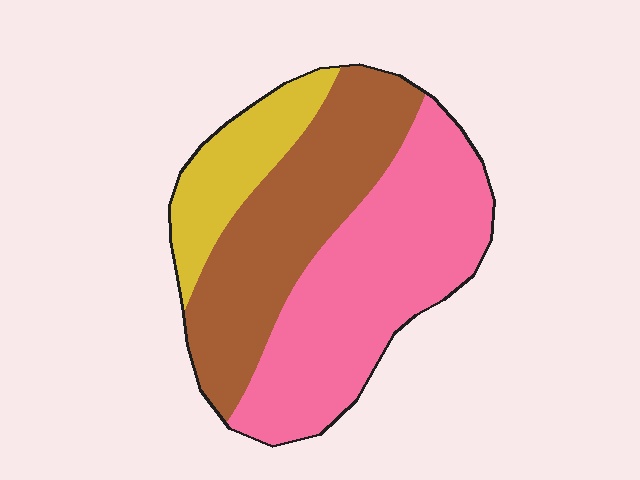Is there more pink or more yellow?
Pink.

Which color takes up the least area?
Yellow, at roughly 15%.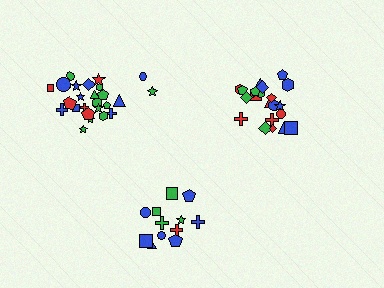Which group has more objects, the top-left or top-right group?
The top-left group.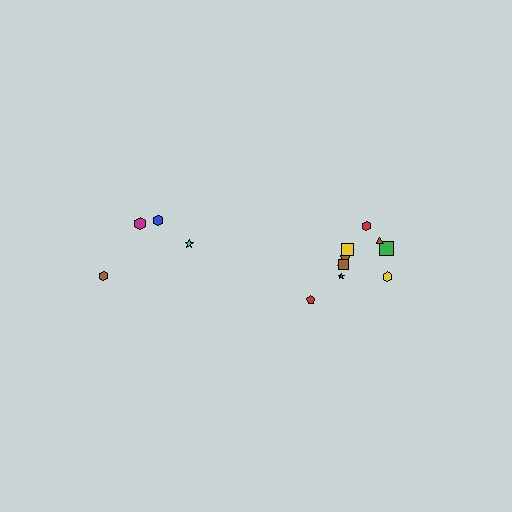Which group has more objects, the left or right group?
The right group.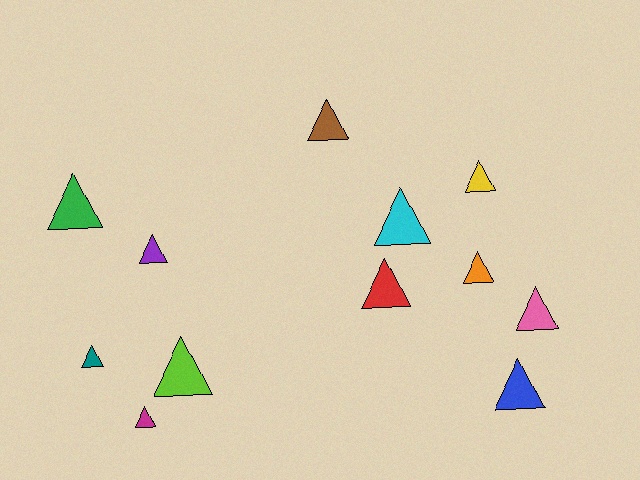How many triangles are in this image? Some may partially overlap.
There are 12 triangles.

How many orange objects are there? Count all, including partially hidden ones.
There is 1 orange object.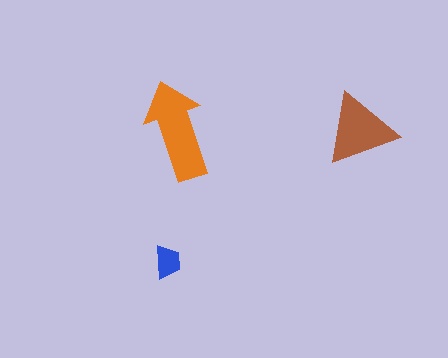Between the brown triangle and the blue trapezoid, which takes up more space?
The brown triangle.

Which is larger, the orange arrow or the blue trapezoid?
The orange arrow.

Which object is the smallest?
The blue trapezoid.